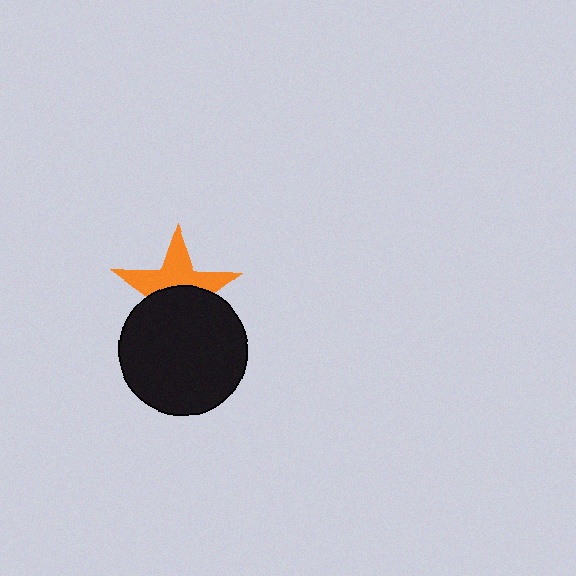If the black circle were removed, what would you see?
You would see the complete orange star.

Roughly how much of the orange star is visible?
About half of it is visible (roughly 49%).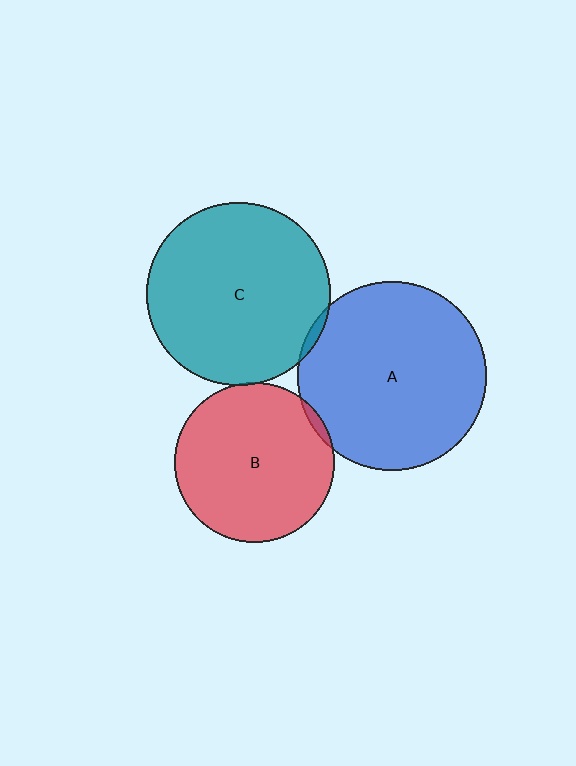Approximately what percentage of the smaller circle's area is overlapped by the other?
Approximately 5%.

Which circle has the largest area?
Circle A (blue).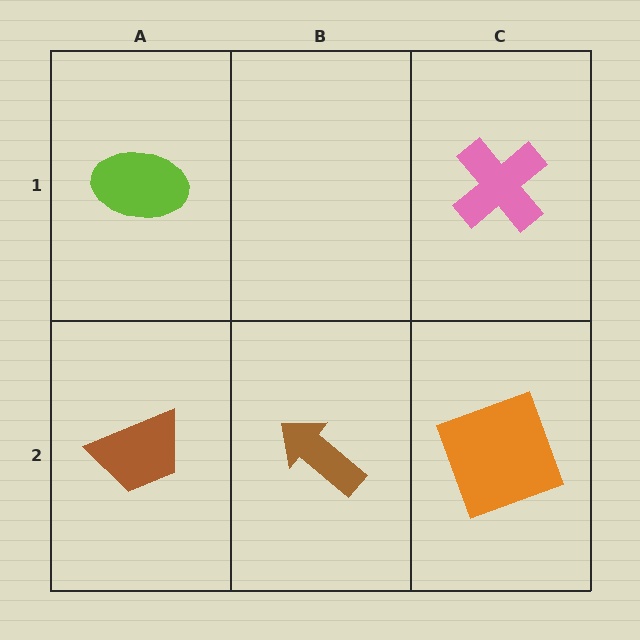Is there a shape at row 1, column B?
No, that cell is empty.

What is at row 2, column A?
A brown trapezoid.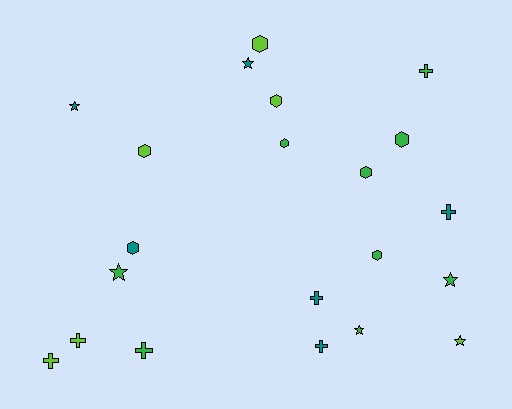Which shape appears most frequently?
Hexagon, with 8 objects.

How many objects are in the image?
There are 21 objects.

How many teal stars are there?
There are 2 teal stars.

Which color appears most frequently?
Green, with 9 objects.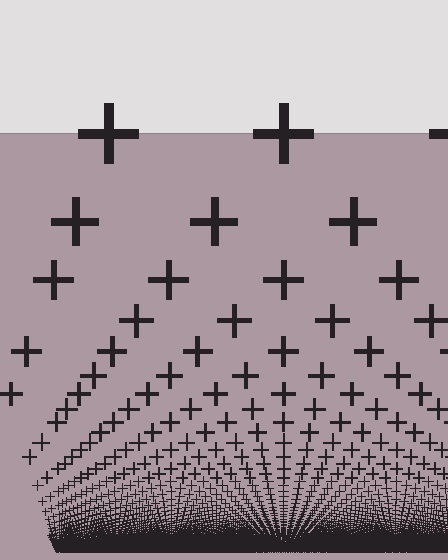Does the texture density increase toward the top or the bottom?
Density increases toward the bottom.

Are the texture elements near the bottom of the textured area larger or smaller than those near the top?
Smaller. The gradient is inverted — elements near the bottom are smaller and denser.